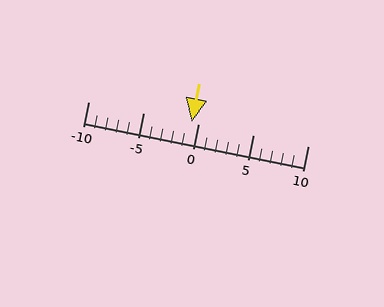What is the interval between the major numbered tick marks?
The major tick marks are spaced 5 units apart.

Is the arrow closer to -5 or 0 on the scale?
The arrow is closer to 0.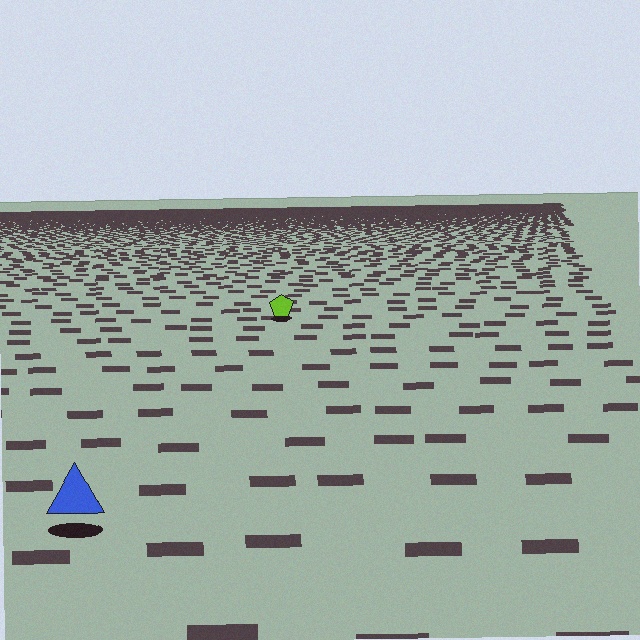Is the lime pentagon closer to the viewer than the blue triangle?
No. The blue triangle is closer — you can tell from the texture gradient: the ground texture is coarser near it.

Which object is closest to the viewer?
The blue triangle is closest. The texture marks near it are larger and more spread out.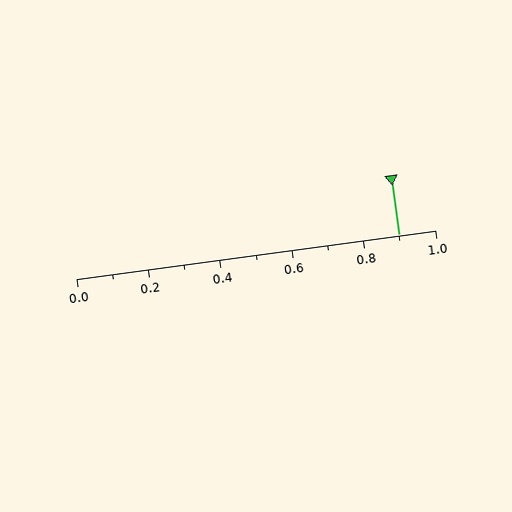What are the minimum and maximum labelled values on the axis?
The axis runs from 0.0 to 1.0.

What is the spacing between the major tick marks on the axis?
The major ticks are spaced 0.2 apart.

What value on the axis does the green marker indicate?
The marker indicates approximately 0.9.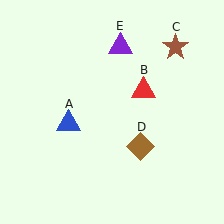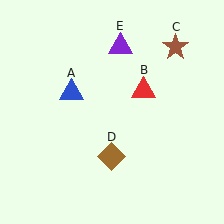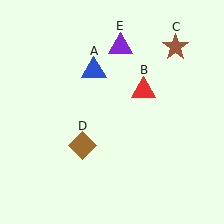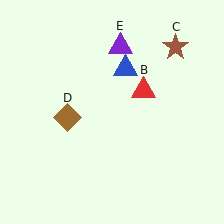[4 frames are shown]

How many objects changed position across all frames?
2 objects changed position: blue triangle (object A), brown diamond (object D).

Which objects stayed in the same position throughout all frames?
Red triangle (object B) and brown star (object C) and purple triangle (object E) remained stationary.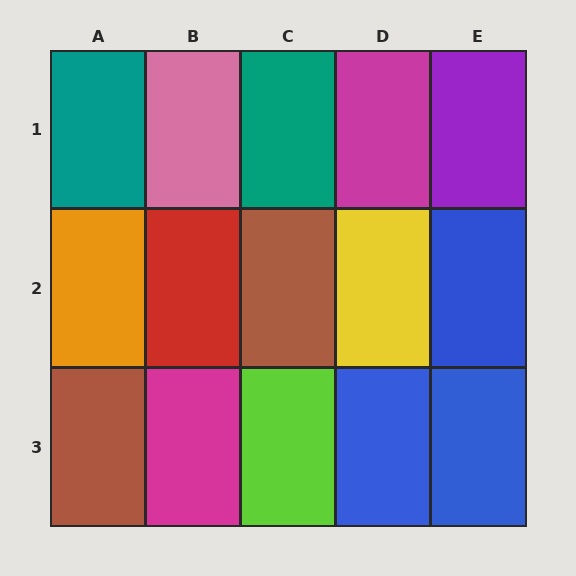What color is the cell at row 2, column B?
Red.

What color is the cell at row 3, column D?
Blue.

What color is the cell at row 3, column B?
Magenta.